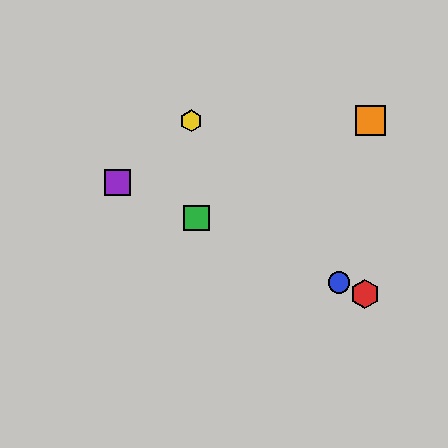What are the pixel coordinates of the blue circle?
The blue circle is at (339, 282).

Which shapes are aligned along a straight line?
The red hexagon, the blue circle, the green square, the purple square are aligned along a straight line.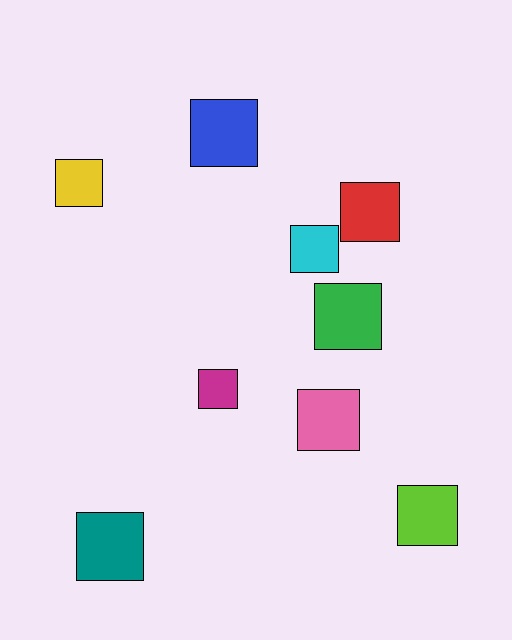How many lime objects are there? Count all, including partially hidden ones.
There is 1 lime object.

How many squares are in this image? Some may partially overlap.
There are 9 squares.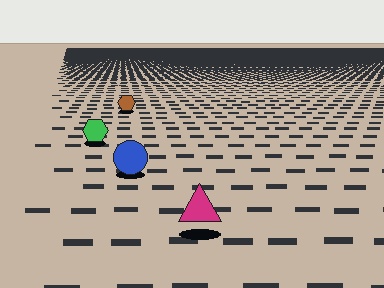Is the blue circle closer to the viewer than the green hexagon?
Yes. The blue circle is closer — you can tell from the texture gradient: the ground texture is coarser near it.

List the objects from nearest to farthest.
From nearest to farthest: the magenta triangle, the blue circle, the green hexagon, the brown hexagon.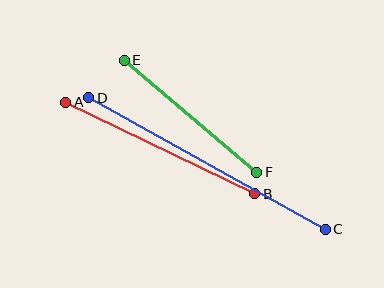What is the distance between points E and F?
The distance is approximately 174 pixels.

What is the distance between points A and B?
The distance is approximately 210 pixels.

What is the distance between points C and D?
The distance is approximately 270 pixels.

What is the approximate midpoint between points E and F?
The midpoint is at approximately (190, 116) pixels.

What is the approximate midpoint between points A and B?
The midpoint is at approximately (160, 148) pixels.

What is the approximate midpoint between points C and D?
The midpoint is at approximately (207, 163) pixels.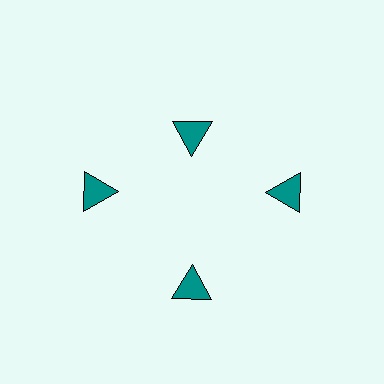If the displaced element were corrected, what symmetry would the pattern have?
It would have 4-fold rotational symmetry — the pattern would map onto itself every 90 degrees.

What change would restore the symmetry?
The symmetry would be restored by moving it outward, back onto the ring so that all 4 triangles sit at equal angles and equal distance from the center.